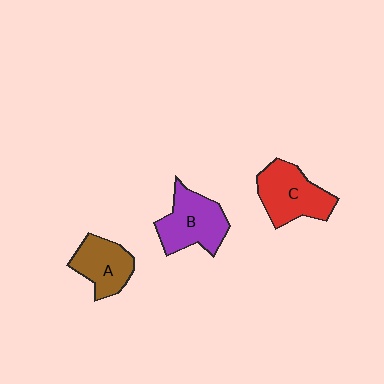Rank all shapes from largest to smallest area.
From largest to smallest: C (red), B (purple), A (brown).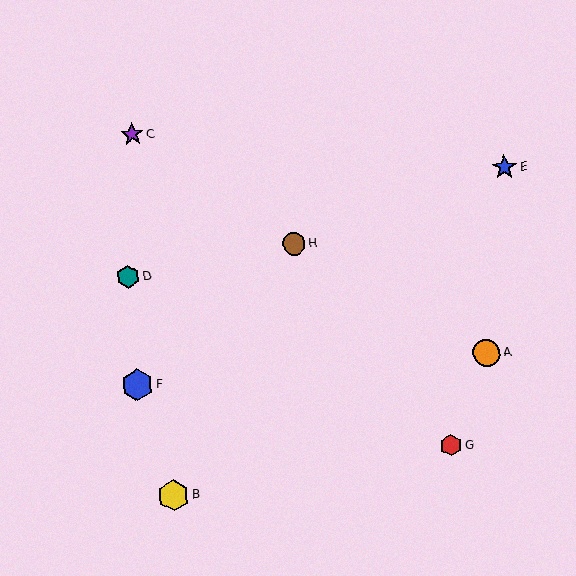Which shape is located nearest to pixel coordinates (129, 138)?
The purple star (labeled C) at (132, 134) is nearest to that location.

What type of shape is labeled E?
Shape E is a blue star.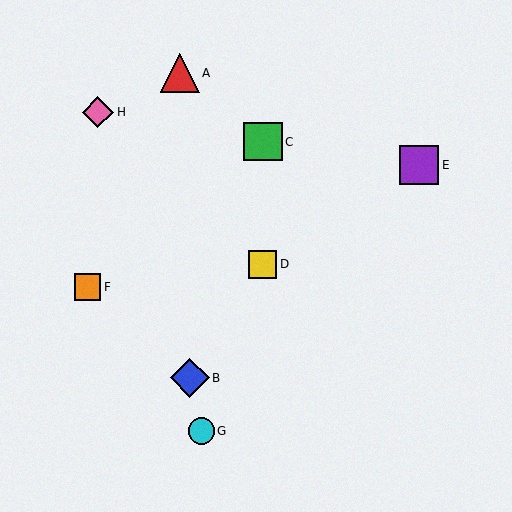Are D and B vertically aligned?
No, D is at x≈263 and B is at x≈190.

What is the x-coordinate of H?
Object H is at x≈98.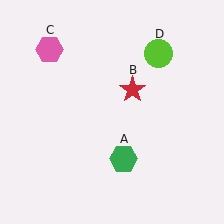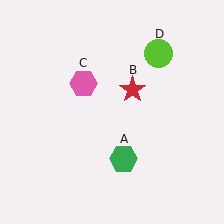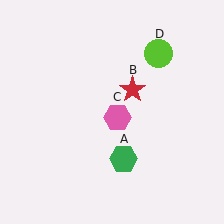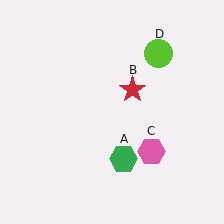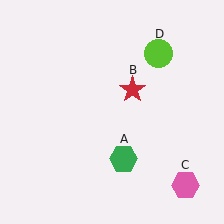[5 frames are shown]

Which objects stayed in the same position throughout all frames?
Green hexagon (object A) and red star (object B) and lime circle (object D) remained stationary.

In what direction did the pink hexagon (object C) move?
The pink hexagon (object C) moved down and to the right.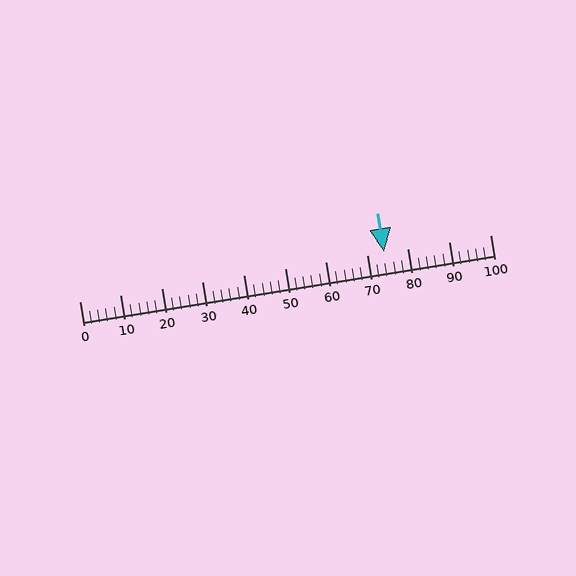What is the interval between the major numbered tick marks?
The major tick marks are spaced 10 units apart.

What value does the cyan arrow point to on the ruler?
The cyan arrow points to approximately 74.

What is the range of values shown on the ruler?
The ruler shows values from 0 to 100.